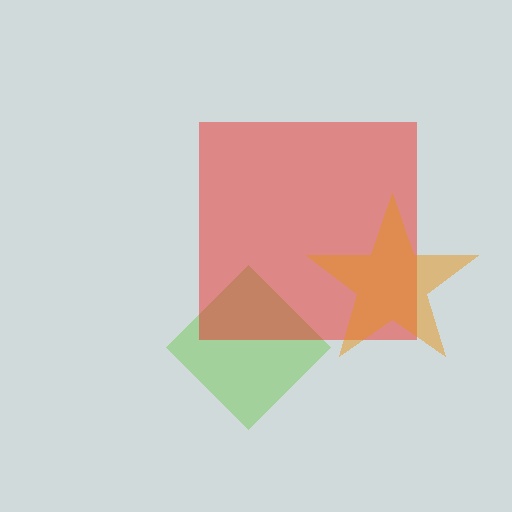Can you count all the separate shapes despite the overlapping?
Yes, there are 3 separate shapes.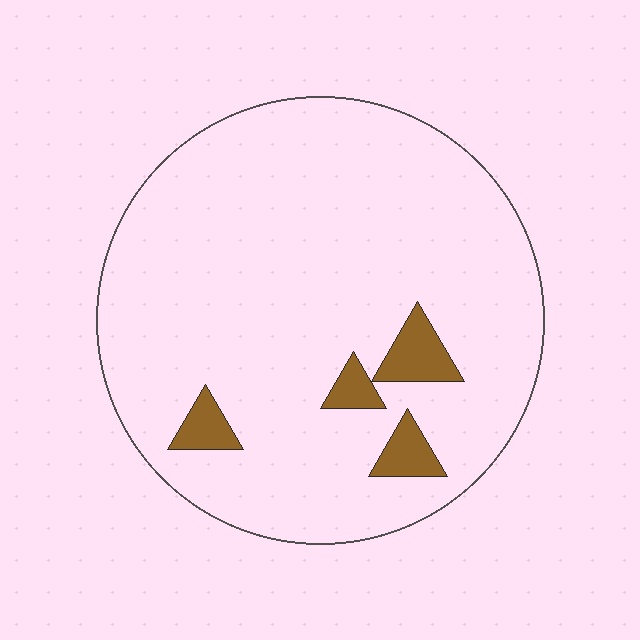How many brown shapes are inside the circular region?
4.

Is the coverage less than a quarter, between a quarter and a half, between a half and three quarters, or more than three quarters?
Less than a quarter.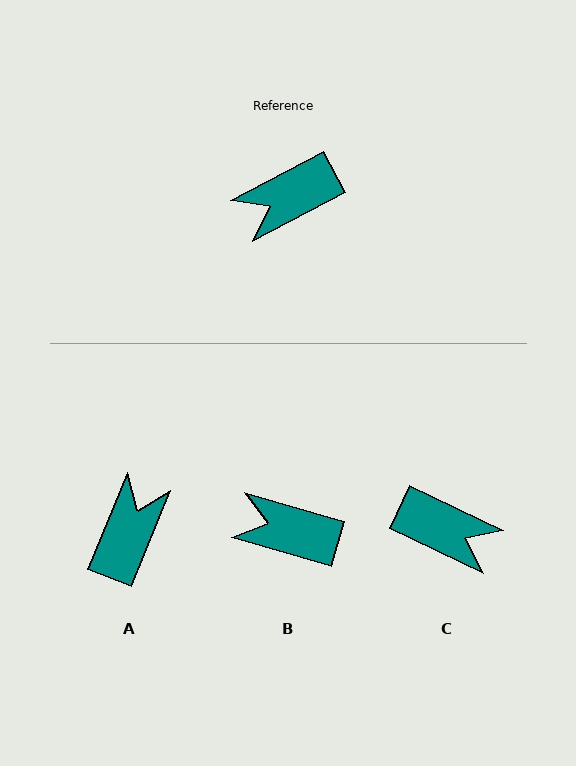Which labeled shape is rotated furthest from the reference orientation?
A, about 140 degrees away.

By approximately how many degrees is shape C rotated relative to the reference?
Approximately 126 degrees counter-clockwise.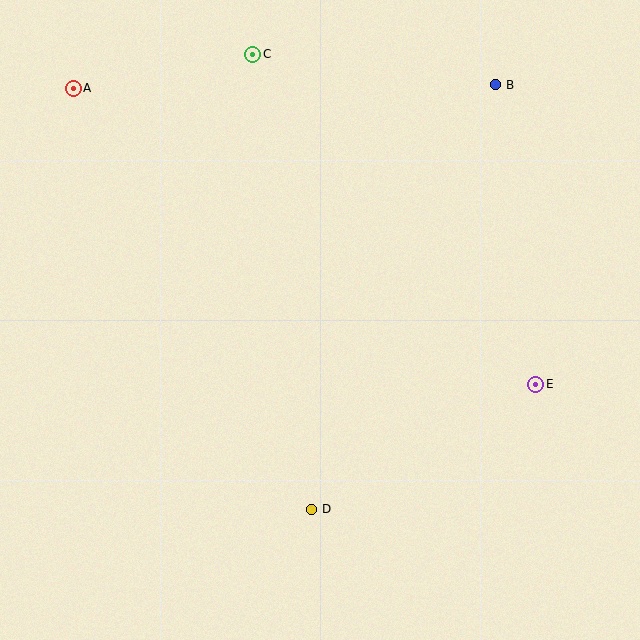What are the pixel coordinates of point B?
Point B is at (496, 85).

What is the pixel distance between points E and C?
The distance between E and C is 435 pixels.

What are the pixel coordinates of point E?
Point E is at (536, 384).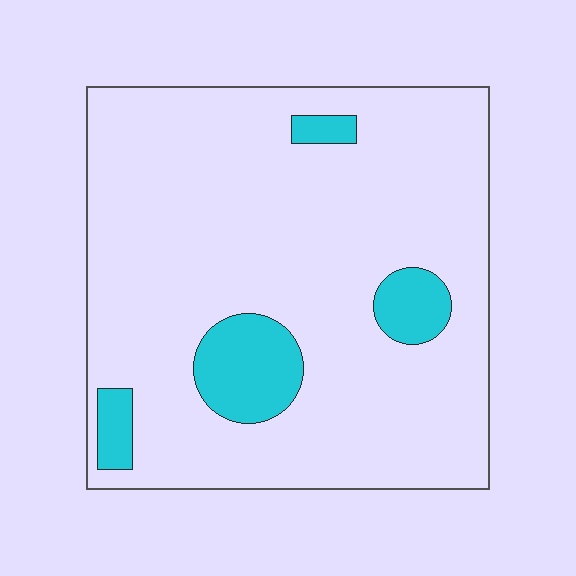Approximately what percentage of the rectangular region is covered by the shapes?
Approximately 10%.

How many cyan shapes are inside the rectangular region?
4.